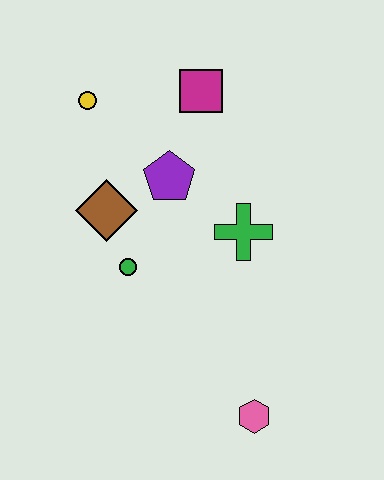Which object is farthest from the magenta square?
The pink hexagon is farthest from the magenta square.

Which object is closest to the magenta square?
The purple pentagon is closest to the magenta square.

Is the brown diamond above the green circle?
Yes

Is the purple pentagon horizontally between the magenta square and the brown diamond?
Yes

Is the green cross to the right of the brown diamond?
Yes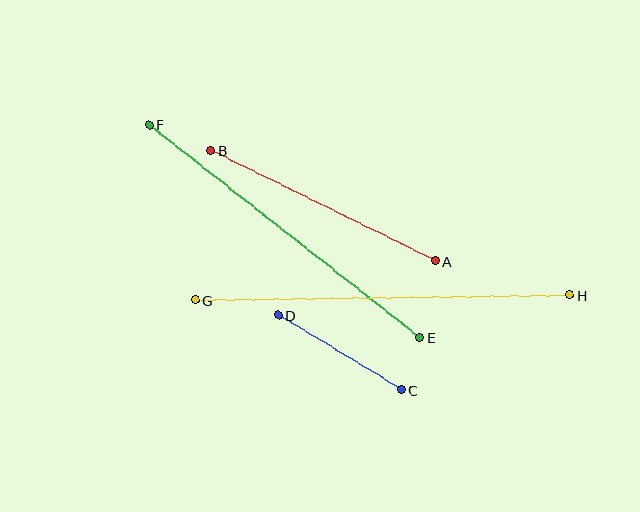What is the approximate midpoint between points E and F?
The midpoint is at approximately (284, 231) pixels.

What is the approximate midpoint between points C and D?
The midpoint is at approximately (340, 352) pixels.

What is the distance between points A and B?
The distance is approximately 250 pixels.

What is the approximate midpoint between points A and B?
The midpoint is at approximately (323, 206) pixels.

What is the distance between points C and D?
The distance is approximately 144 pixels.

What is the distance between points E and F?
The distance is approximately 344 pixels.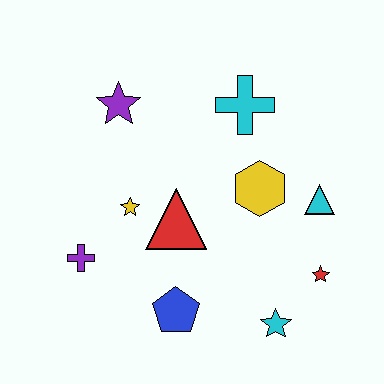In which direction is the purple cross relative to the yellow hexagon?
The purple cross is to the left of the yellow hexagon.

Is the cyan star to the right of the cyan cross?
Yes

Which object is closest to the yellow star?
The red triangle is closest to the yellow star.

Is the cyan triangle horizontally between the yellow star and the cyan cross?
No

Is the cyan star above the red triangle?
No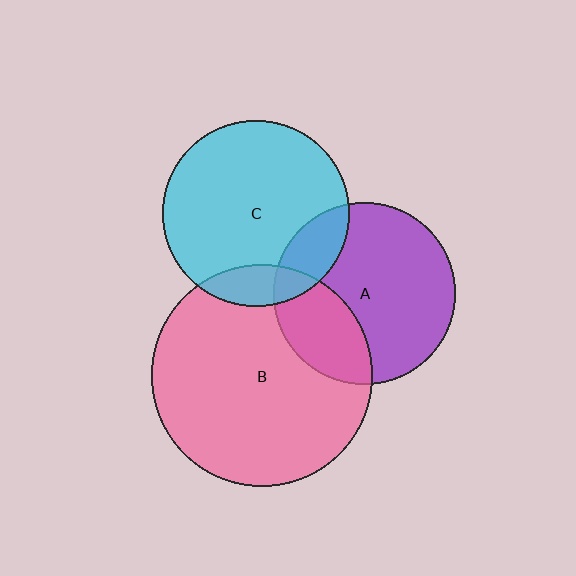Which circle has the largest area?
Circle B (pink).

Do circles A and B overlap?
Yes.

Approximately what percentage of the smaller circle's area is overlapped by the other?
Approximately 30%.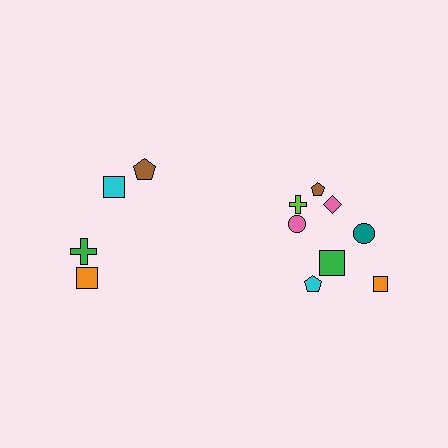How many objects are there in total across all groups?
There are 12 objects.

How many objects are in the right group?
There are 8 objects.